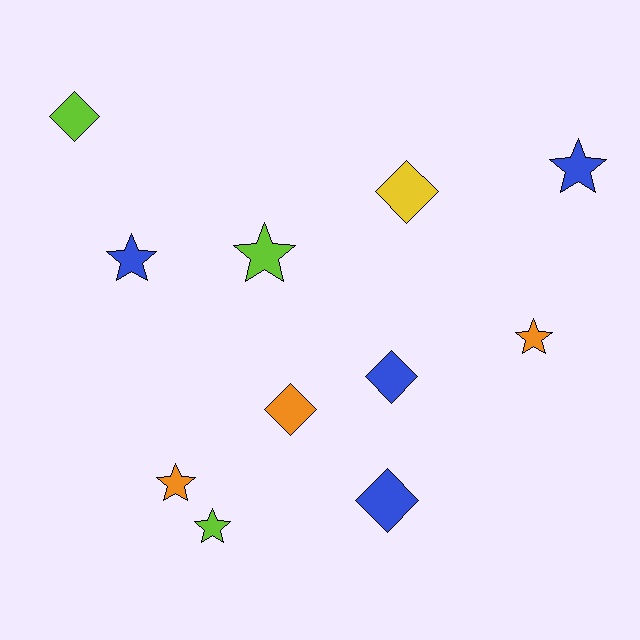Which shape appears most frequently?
Star, with 6 objects.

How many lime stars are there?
There are 2 lime stars.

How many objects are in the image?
There are 11 objects.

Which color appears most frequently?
Blue, with 4 objects.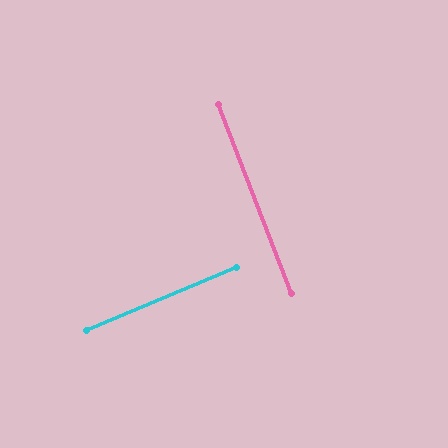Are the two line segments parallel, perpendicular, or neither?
Perpendicular — they meet at approximately 88°.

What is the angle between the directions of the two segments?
Approximately 88 degrees.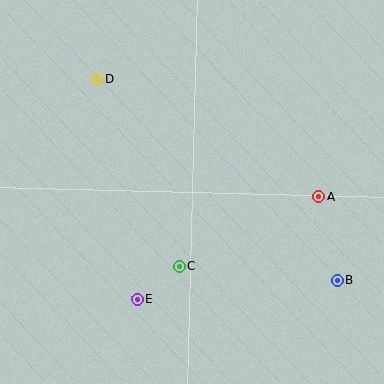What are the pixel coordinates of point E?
Point E is at (137, 299).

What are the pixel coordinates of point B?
Point B is at (337, 280).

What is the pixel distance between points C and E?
The distance between C and E is 53 pixels.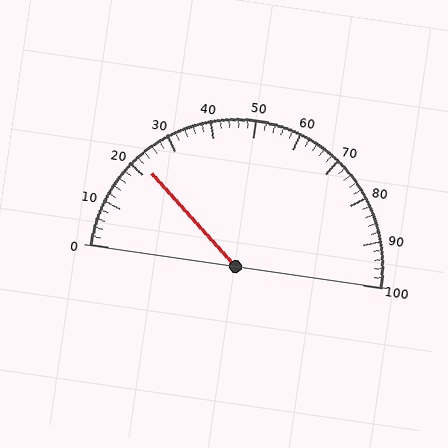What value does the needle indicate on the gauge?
The needle indicates approximately 22.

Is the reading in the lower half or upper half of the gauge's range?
The reading is in the lower half of the range (0 to 100).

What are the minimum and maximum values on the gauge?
The gauge ranges from 0 to 100.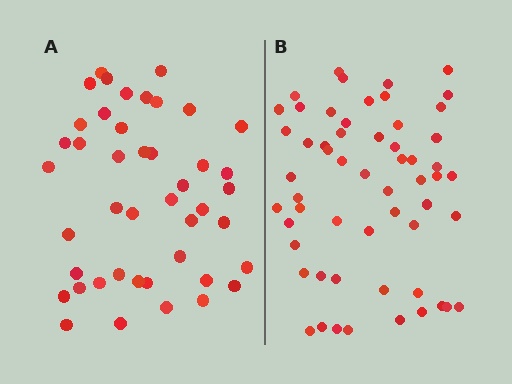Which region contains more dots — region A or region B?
Region B (the right region) has more dots.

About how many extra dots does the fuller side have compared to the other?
Region B has approximately 15 more dots than region A.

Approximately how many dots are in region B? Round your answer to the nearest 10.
About 60 dots. (The exact count is 57, which rounds to 60.)